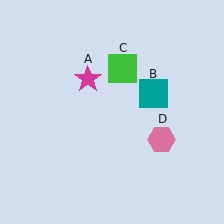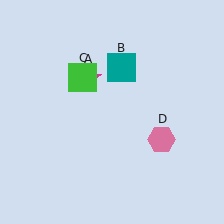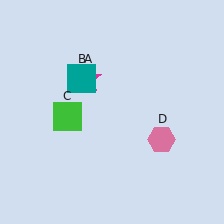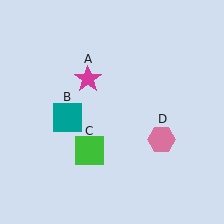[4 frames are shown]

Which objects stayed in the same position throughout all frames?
Magenta star (object A) and pink hexagon (object D) remained stationary.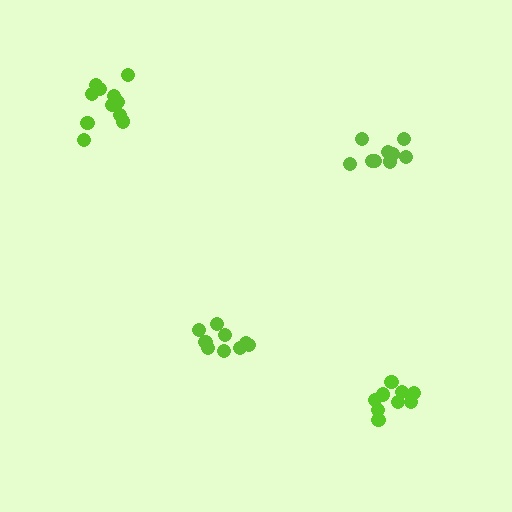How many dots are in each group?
Group 1: 9 dots, Group 2: 9 dots, Group 3: 9 dots, Group 4: 11 dots (38 total).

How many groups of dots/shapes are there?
There are 4 groups.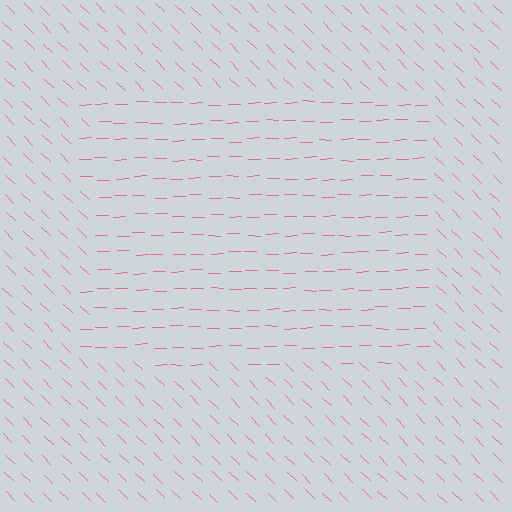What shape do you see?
I see a rectangle.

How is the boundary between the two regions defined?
The boundary is defined purely by a change in line orientation (approximately 45 degrees difference). All lines are the same color and thickness.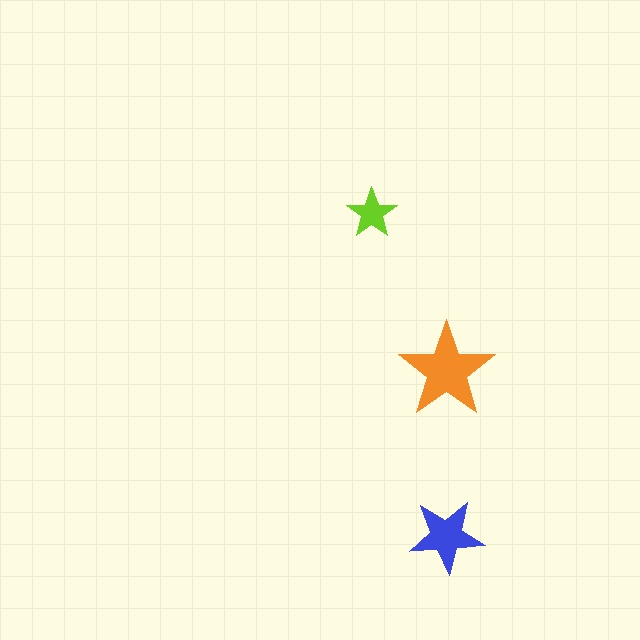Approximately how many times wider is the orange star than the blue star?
About 1.5 times wider.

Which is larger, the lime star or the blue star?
The blue one.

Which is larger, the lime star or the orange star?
The orange one.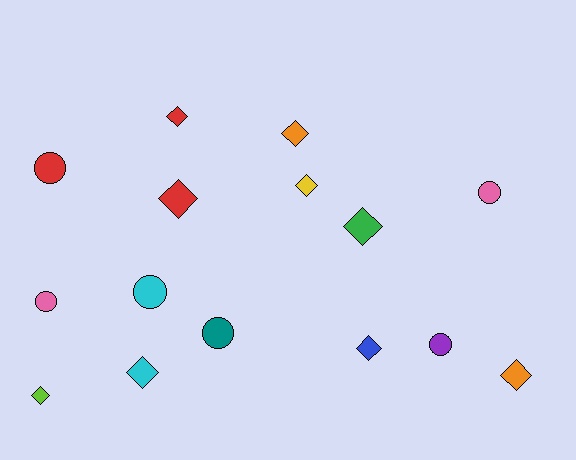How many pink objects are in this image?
There are 2 pink objects.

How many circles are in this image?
There are 6 circles.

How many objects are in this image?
There are 15 objects.